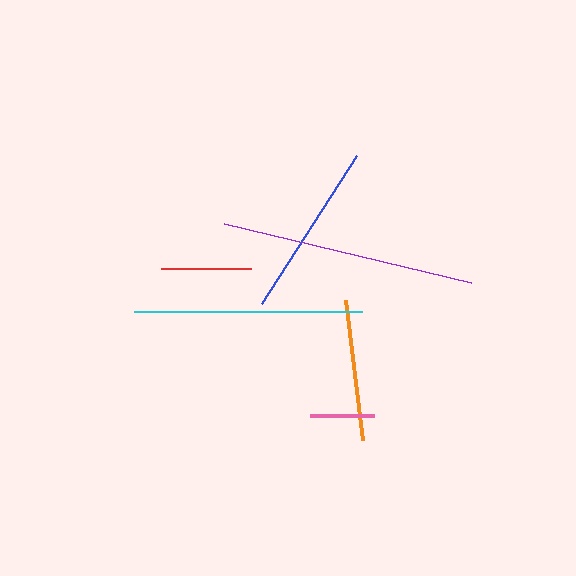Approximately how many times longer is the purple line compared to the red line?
The purple line is approximately 2.8 times the length of the red line.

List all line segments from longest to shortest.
From longest to shortest: purple, cyan, blue, orange, red, pink.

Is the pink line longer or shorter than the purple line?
The purple line is longer than the pink line.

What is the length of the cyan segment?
The cyan segment is approximately 227 pixels long.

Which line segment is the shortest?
The pink line is the shortest at approximately 64 pixels.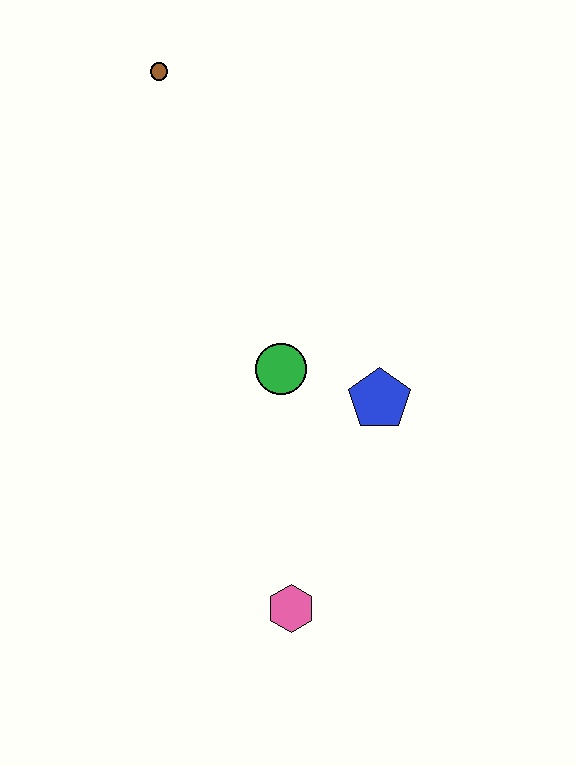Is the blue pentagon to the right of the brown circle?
Yes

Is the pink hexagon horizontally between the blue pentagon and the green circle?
Yes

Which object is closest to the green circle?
The blue pentagon is closest to the green circle.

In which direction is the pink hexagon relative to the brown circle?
The pink hexagon is below the brown circle.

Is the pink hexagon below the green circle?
Yes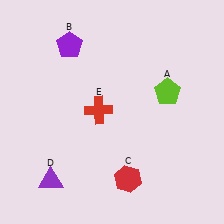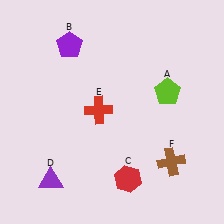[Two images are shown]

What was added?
A brown cross (F) was added in Image 2.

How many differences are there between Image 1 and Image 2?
There is 1 difference between the two images.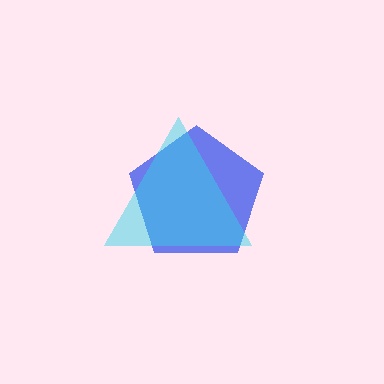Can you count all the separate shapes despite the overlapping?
Yes, there are 2 separate shapes.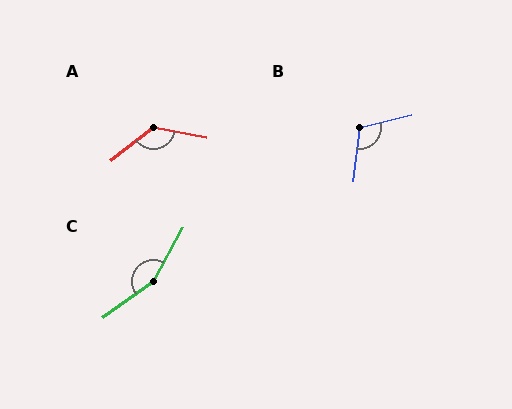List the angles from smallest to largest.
B (110°), A (131°), C (153°).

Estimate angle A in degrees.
Approximately 131 degrees.